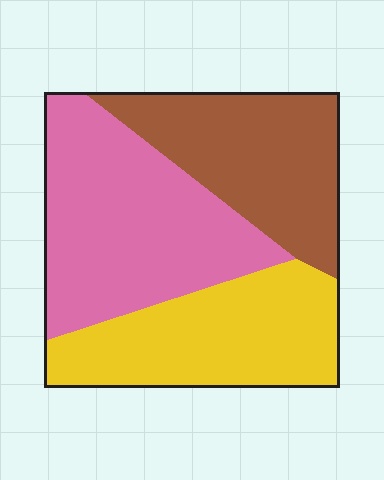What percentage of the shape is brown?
Brown covers about 30% of the shape.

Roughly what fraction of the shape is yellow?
Yellow takes up about one third (1/3) of the shape.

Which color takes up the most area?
Pink, at roughly 40%.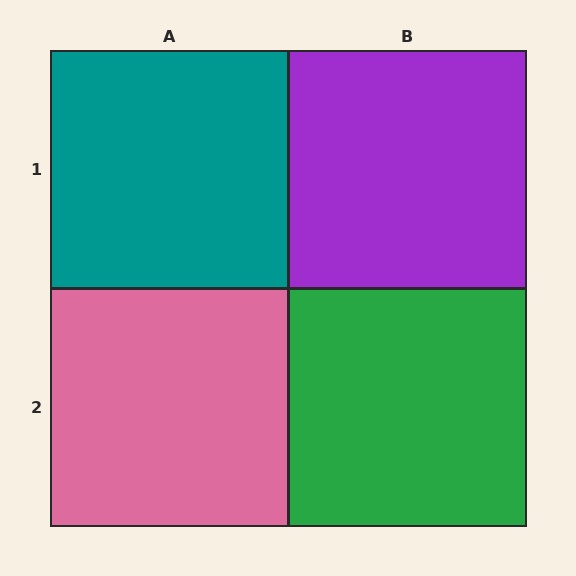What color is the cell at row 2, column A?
Pink.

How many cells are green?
1 cell is green.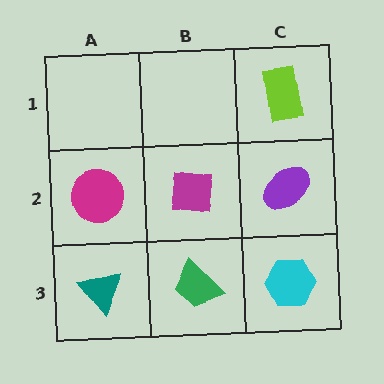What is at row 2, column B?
A magenta square.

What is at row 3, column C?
A cyan hexagon.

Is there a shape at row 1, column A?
No, that cell is empty.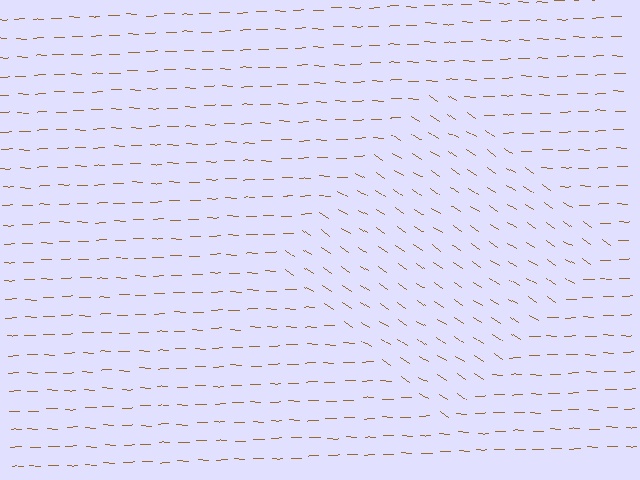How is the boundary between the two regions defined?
The boundary is defined purely by a change in line orientation (approximately 32 degrees difference). All lines are the same color and thickness.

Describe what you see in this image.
The image is filled with small brown line segments. A diamond region in the image has lines oriented differently from the surrounding lines, creating a visible texture boundary.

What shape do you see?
I see a diamond.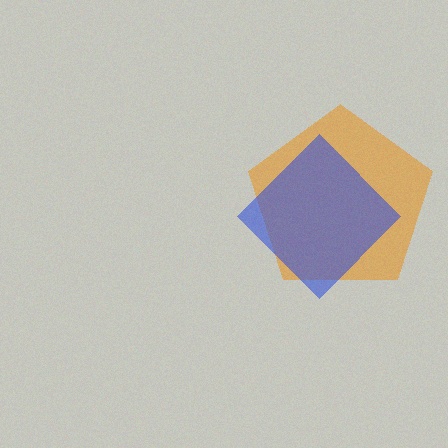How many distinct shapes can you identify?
There are 2 distinct shapes: an orange pentagon, a blue diamond.